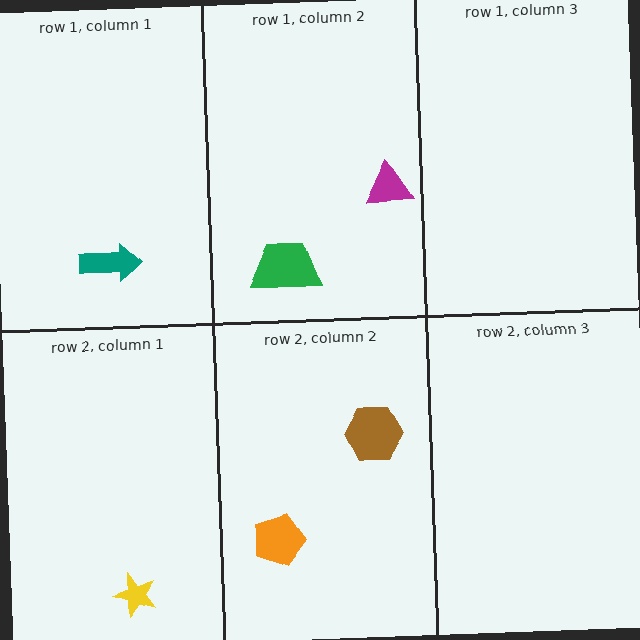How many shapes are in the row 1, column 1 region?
1.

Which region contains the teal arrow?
The row 1, column 1 region.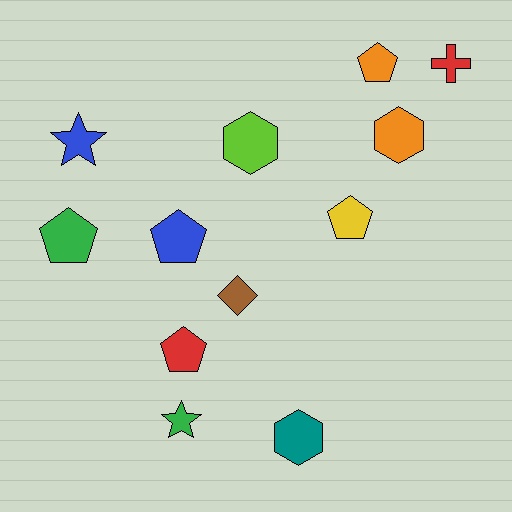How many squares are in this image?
There are no squares.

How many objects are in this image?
There are 12 objects.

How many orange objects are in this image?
There are 2 orange objects.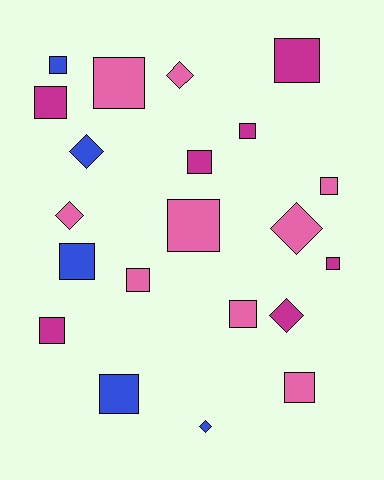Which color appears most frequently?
Pink, with 9 objects.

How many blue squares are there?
There are 3 blue squares.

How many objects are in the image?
There are 21 objects.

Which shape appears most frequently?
Square, with 15 objects.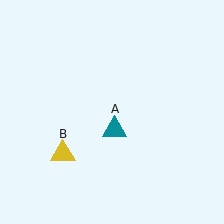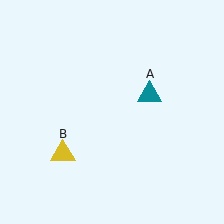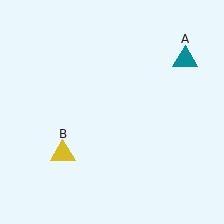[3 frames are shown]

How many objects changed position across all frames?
1 object changed position: teal triangle (object A).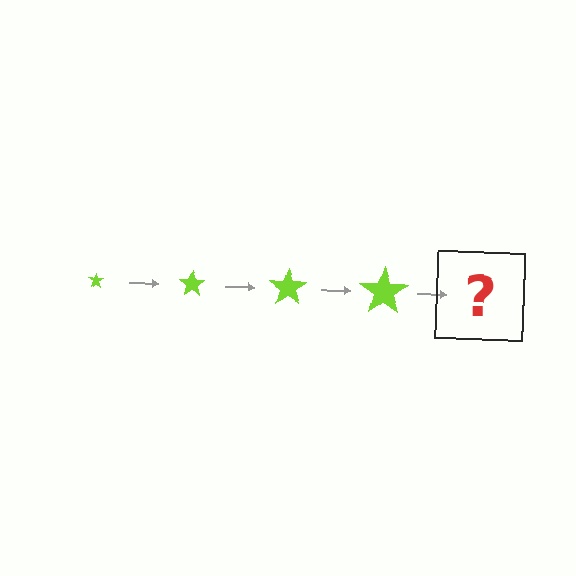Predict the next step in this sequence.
The next step is a lime star, larger than the previous one.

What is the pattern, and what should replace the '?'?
The pattern is that the star gets progressively larger each step. The '?' should be a lime star, larger than the previous one.